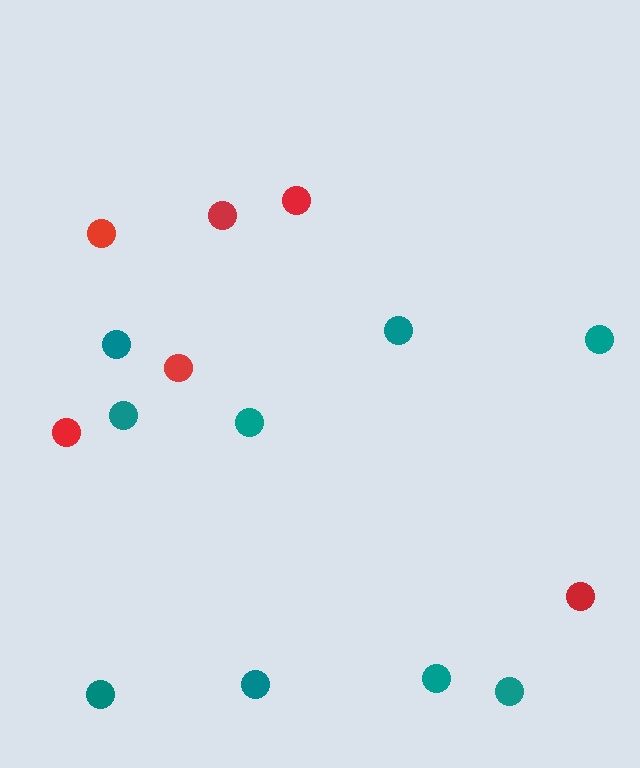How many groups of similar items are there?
There are 2 groups: one group of teal circles (9) and one group of red circles (6).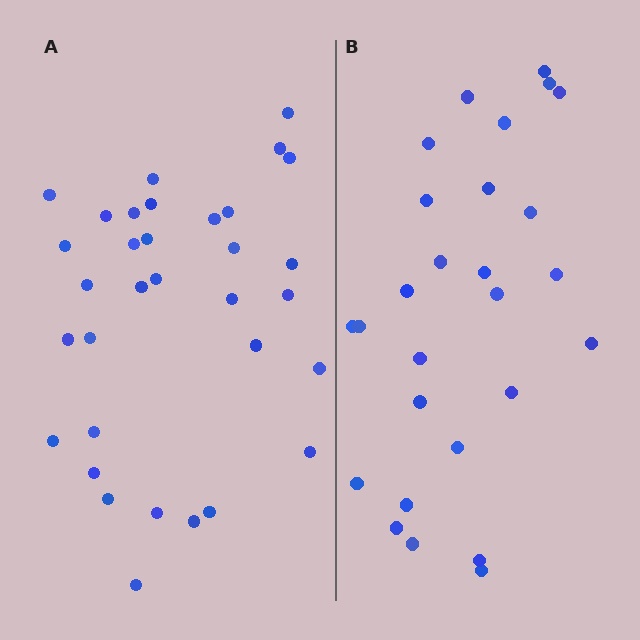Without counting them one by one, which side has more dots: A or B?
Region A (the left region) has more dots.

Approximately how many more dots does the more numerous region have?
Region A has about 6 more dots than region B.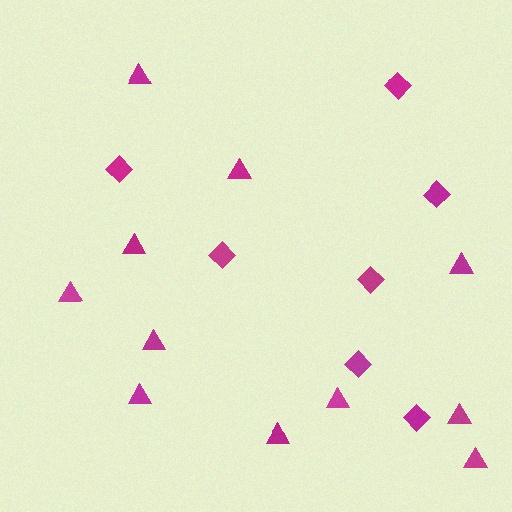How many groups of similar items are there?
There are 2 groups: one group of diamonds (7) and one group of triangles (11).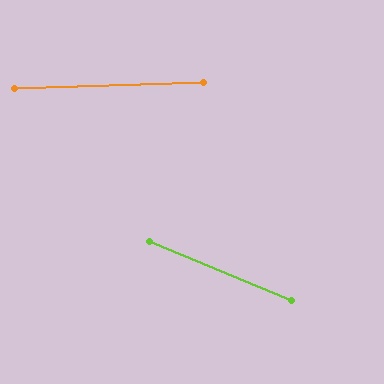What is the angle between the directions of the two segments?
Approximately 24 degrees.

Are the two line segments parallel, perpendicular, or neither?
Neither parallel nor perpendicular — they differ by about 24°.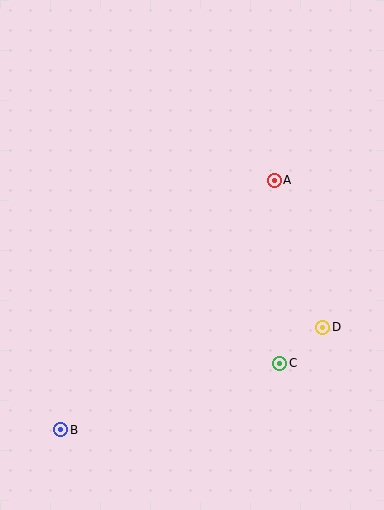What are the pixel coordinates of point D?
Point D is at (323, 327).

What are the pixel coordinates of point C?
Point C is at (280, 363).